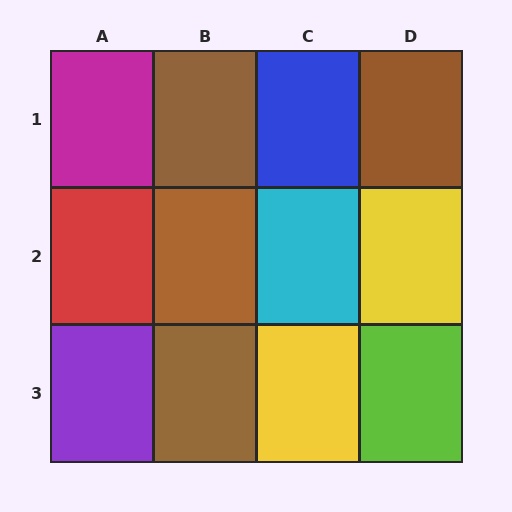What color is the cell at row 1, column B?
Brown.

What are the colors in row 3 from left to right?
Purple, brown, yellow, lime.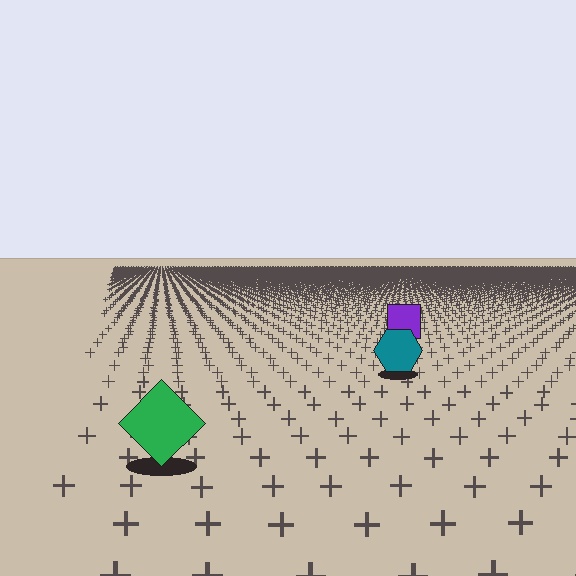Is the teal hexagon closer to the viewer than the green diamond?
No. The green diamond is closer — you can tell from the texture gradient: the ground texture is coarser near it.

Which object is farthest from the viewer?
The purple square is farthest from the viewer. It appears smaller and the ground texture around it is denser.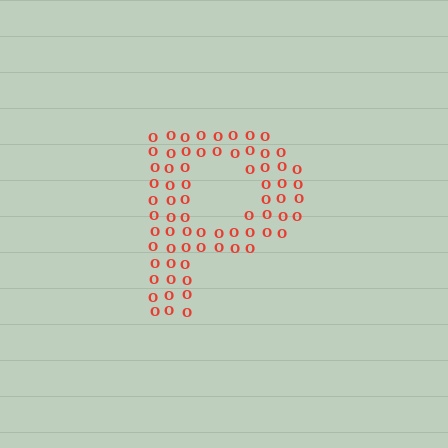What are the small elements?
The small elements are letter O's.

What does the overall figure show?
The overall figure shows the letter P.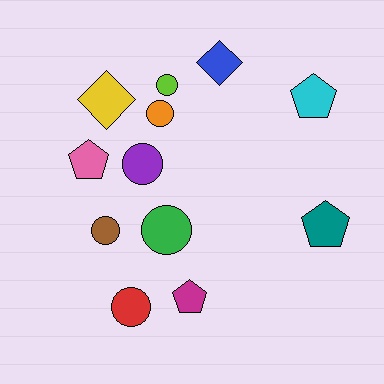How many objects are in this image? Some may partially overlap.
There are 12 objects.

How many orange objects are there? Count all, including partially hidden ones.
There is 1 orange object.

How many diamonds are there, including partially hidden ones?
There are 2 diamonds.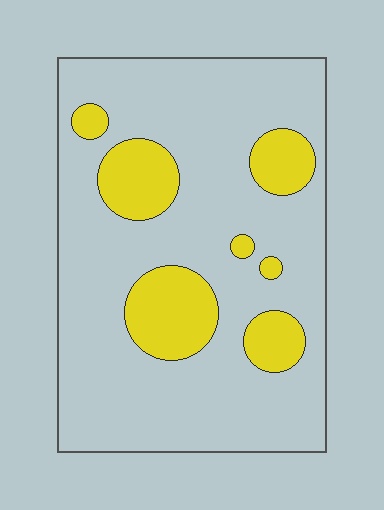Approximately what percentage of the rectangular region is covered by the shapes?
Approximately 20%.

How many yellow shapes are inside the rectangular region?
7.